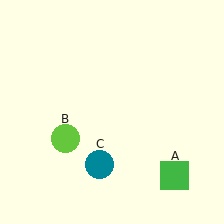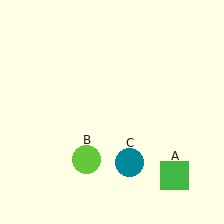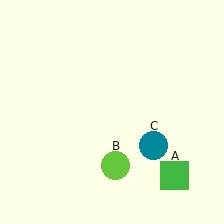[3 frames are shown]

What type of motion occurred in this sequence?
The lime circle (object B), teal circle (object C) rotated counterclockwise around the center of the scene.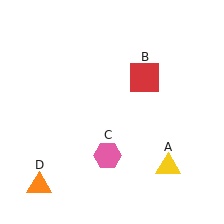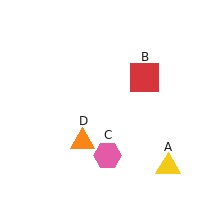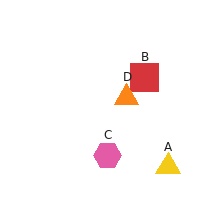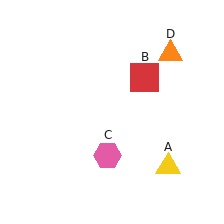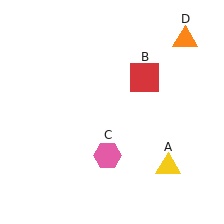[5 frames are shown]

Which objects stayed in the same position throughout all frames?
Yellow triangle (object A) and red square (object B) and pink hexagon (object C) remained stationary.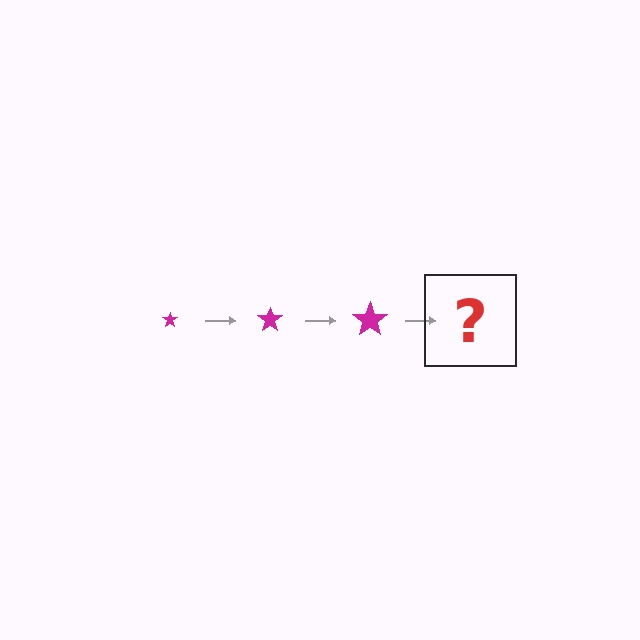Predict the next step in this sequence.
The next step is a magenta star, larger than the previous one.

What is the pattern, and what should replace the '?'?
The pattern is that the star gets progressively larger each step. The '?' should be a magenta star, larger than the previous one.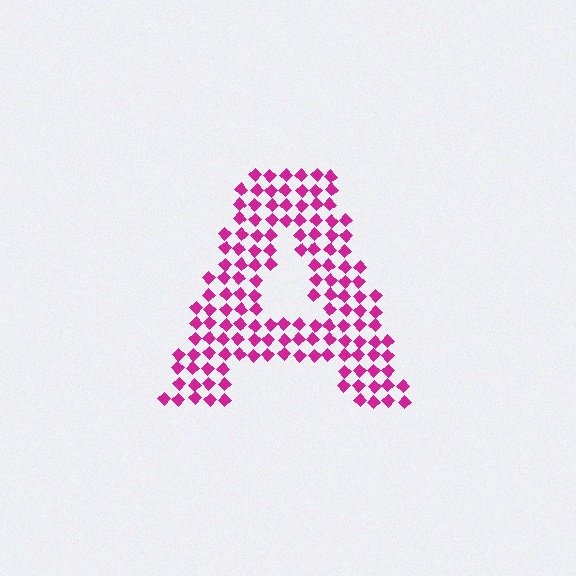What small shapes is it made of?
It is made of small diamonds.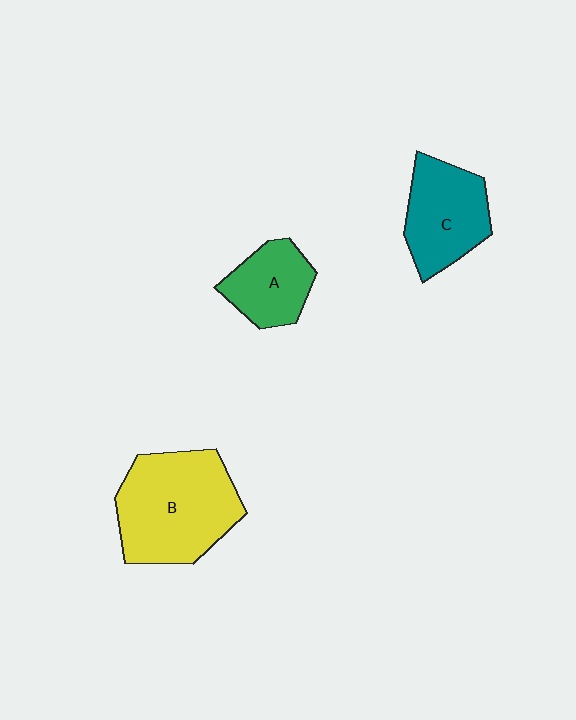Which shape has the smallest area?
Shape A (green).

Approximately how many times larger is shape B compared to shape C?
Approximately 1.5 times.